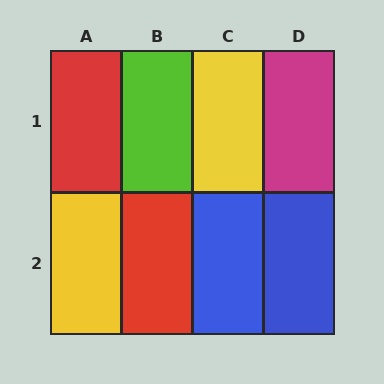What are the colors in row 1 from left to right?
Red, lime, yellow, magenta.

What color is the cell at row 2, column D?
Blue.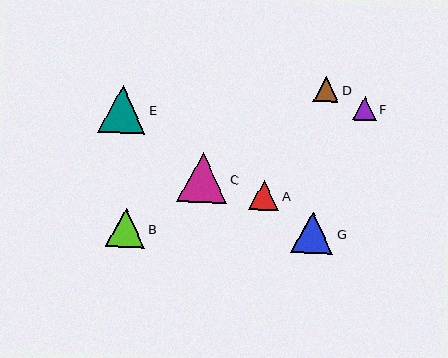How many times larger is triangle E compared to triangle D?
Triangle E is approximately 1.9 times the size of triangle D.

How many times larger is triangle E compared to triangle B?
Triangle E is approximately 1.2 times the size of triangle B.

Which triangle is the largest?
Triangle C is the largest with a size of approximately 50 pixels.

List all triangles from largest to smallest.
From largest to smallest: C, E, G, B, A, D, F.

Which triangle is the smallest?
Triangle F is the smallest with a size of approximately 24 pixels.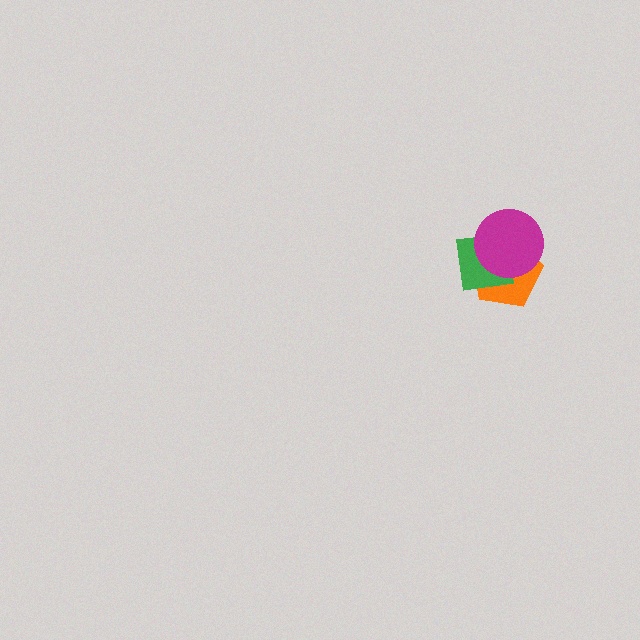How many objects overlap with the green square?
2 objects overlap with the green square.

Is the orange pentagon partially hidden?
Yes, it is partially covered by another shape.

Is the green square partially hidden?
Yes, it is partially covered by another shape.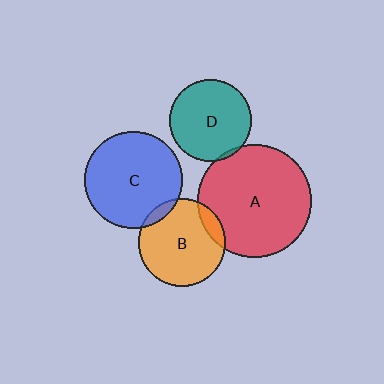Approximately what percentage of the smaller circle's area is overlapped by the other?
Approximately 5%.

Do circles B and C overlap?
Yes.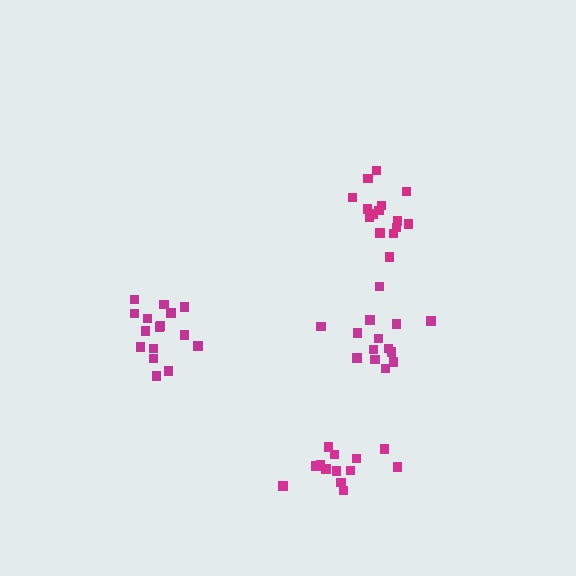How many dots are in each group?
Group 1: 13 dots, Group 2: 15 dots, Group 3: 16 dots, Group 4: 14 dots (58 total).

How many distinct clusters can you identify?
There are 4 distinct clusters.